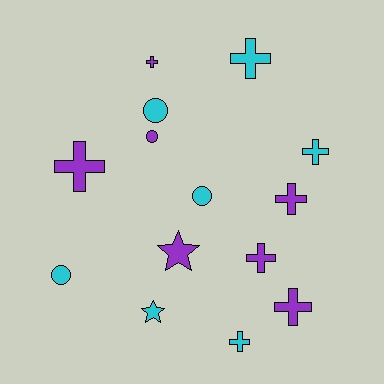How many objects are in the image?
There are 14 objects.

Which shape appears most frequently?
Cross, with 8 objects.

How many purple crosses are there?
There are 5 purple crosses.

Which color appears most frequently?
Cyan, with 7 objects.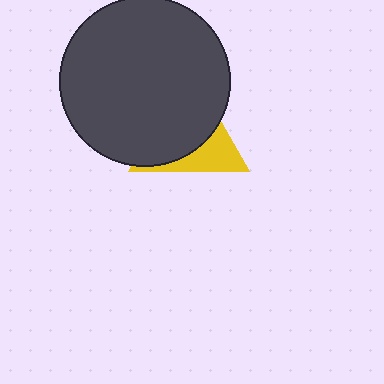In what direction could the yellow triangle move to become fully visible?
The yellow triangle could move toward the lower-right. That would shift it out from behind the dark gray circle entirely.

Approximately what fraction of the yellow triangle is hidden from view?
Roughly 67% of the yellow triangle is hidden behind the dark gray circle.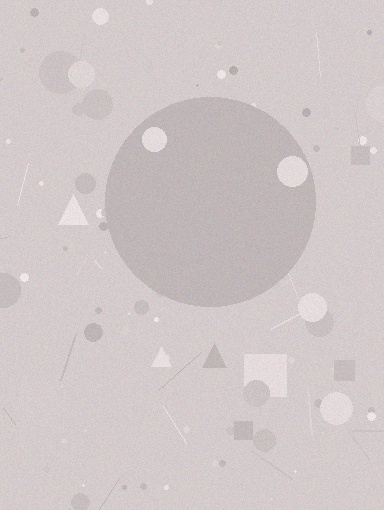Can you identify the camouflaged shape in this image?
The camouflaged shape is a circle.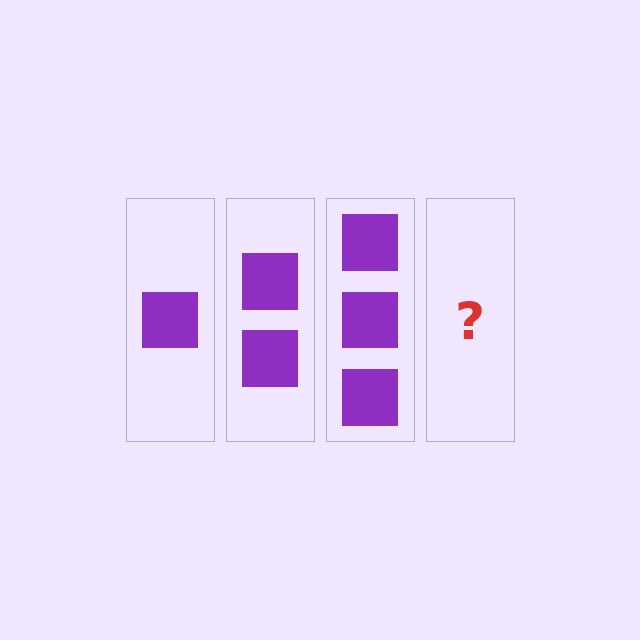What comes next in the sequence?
The next element should be 4 squares.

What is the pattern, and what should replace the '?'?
The pattern is that each step adds one more square. The '?' should be 4 squares.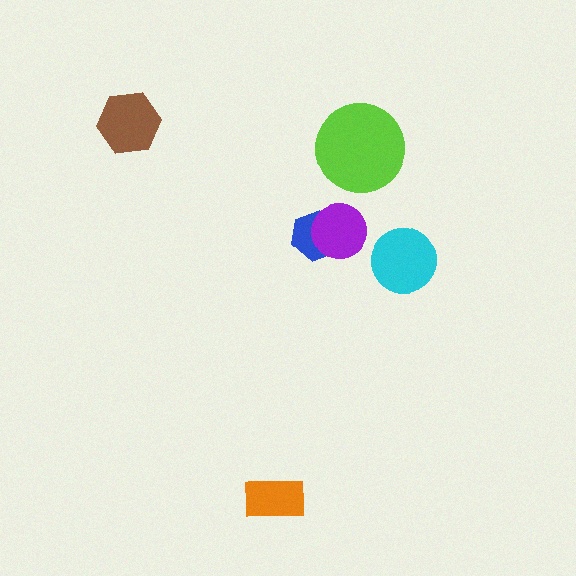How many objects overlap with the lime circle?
0 objects overlap with the lime circle.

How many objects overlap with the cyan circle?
0 objects overlap with the cyan circle.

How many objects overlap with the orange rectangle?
0 objects overlap with the orange rectangle.